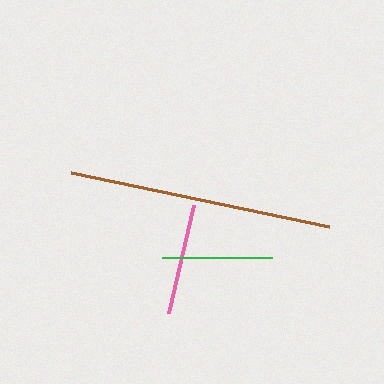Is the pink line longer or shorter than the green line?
The pink line is longer than the green line.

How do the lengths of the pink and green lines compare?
The pink and green lines are approximately the same length.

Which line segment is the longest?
The brown line is the longest at approximately 264 pixels.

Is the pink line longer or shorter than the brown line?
The brown line is longer than the pink line.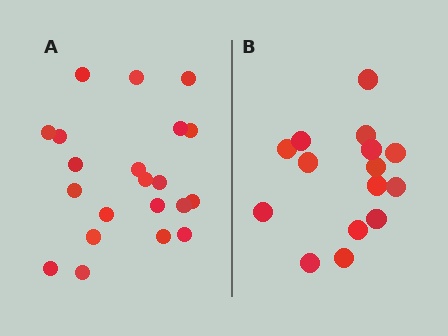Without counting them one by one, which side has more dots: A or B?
Region A (the left region) has more dots.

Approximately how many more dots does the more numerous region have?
Region A has about 6 more dots than region B.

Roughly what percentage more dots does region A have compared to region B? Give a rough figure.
About 40% more.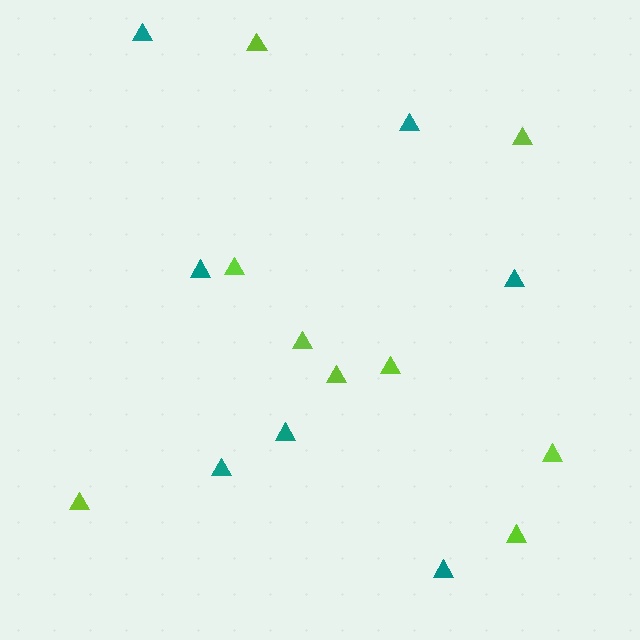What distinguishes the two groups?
There are 2 groups: one group of lime triangles (9) and one group of teal triangles (7).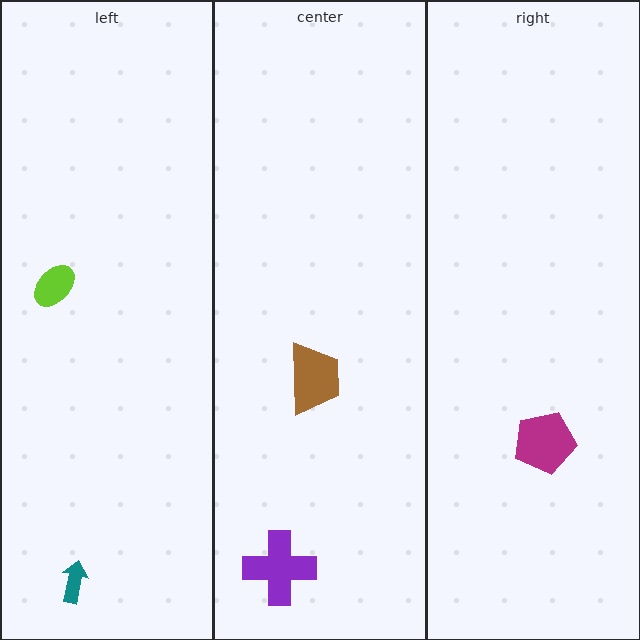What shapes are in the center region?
The brown trapezoid, the purple cross.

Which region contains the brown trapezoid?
The center region.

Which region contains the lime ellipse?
The left region.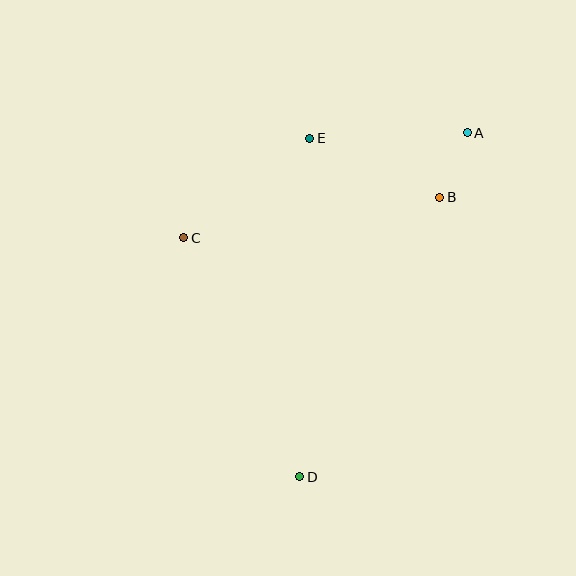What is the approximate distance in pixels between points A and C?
The distance between A and C is approximately 302 pixels.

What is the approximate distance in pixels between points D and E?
The distance between D and E is approximately 339 pixels.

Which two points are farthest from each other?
Points A and D are farthest from each other.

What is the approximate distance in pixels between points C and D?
The distance between C and D is approximately 265 pixels.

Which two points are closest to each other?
Points A and B are closest to each other.